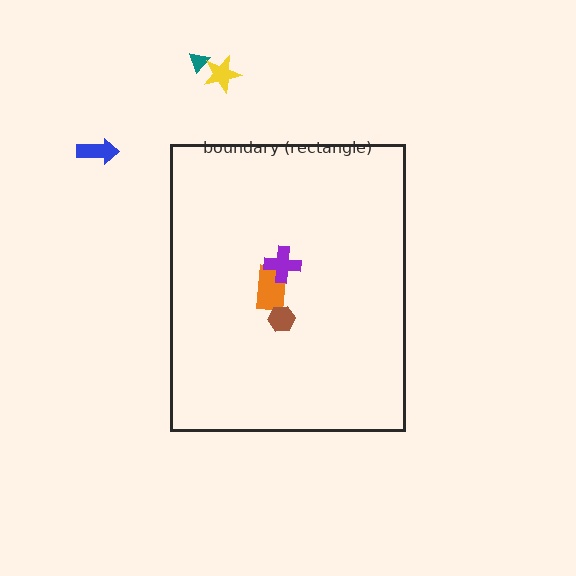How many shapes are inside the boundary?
3 inside, 3 outside.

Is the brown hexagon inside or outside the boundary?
Inside.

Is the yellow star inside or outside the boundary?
Outside.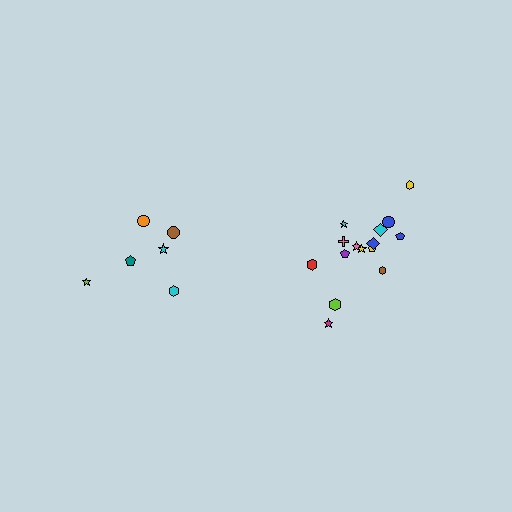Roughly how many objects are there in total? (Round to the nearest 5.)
Roughly 20 objects in total.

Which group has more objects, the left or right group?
The right group.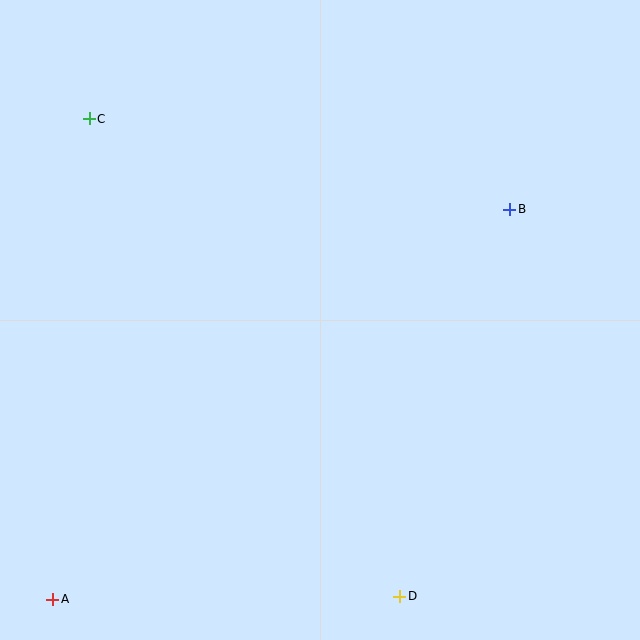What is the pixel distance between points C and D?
The distance between C and D is 570 pixels.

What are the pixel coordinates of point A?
Point A is at (53, 599).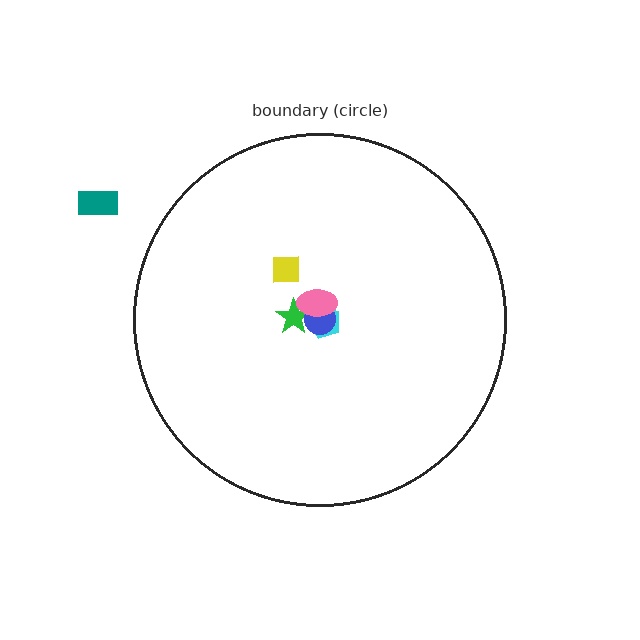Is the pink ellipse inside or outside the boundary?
Inside.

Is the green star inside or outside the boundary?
Inside.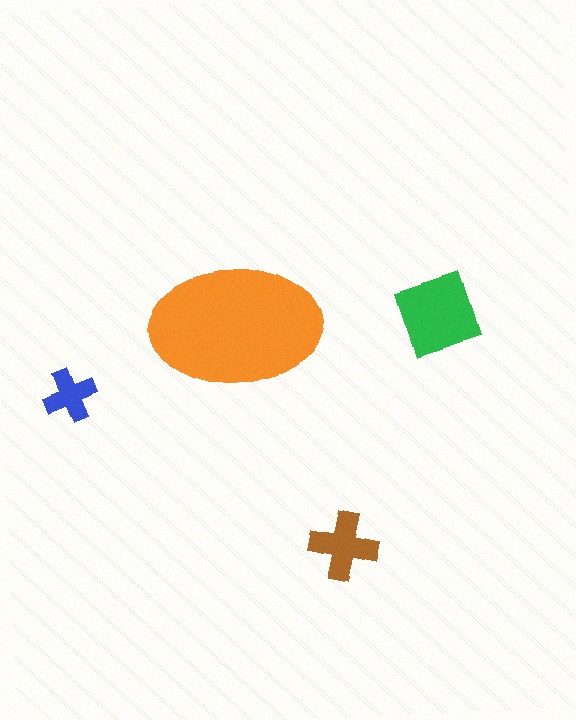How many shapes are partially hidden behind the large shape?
0 shapes are partially hidden.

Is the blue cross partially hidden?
No, the blue cross is fully visible.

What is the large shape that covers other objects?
An orange ellipse.